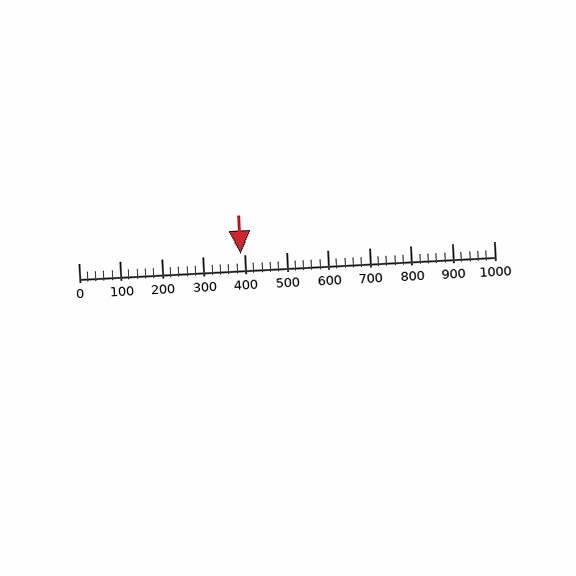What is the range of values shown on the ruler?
The ruler shows values from 0 to 1000.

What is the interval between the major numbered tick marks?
The major tick marks are spaced 100 units apart.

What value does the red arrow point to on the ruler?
The red arrow points to approximately 390.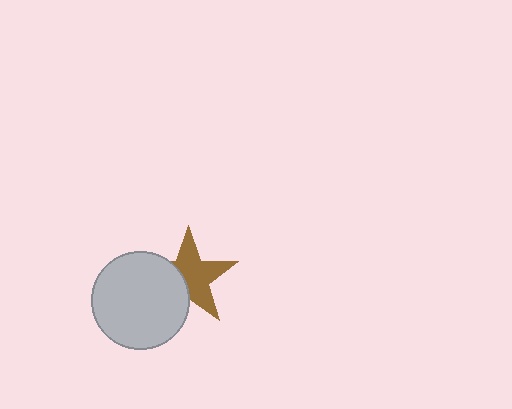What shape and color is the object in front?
The object in front is a light gray circle.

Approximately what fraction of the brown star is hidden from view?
Roughly 38% of the brown star is hidden behind the light gray circle.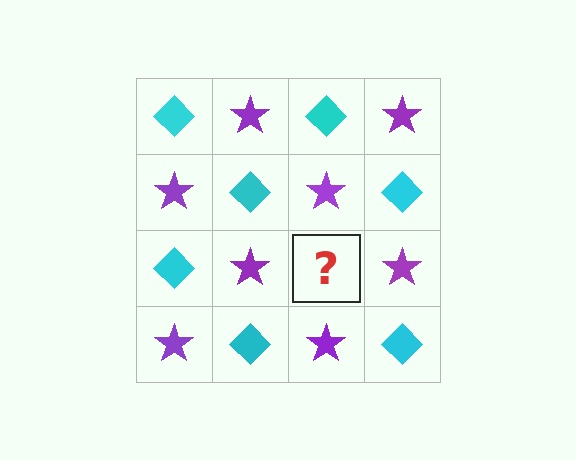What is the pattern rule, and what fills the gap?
The rule is that it alternates cyan diamond and purple star in a checkerboard pattern. The gap should be filled with a cyan diamond.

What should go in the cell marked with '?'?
The missing cell should contain a cyan diamond.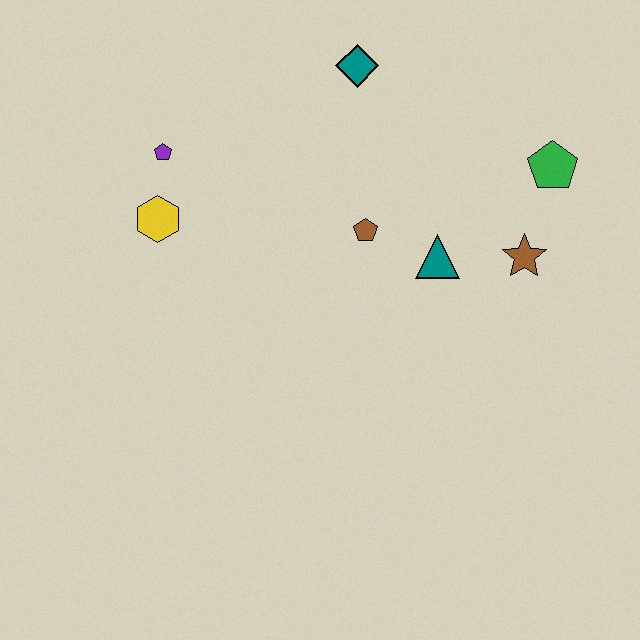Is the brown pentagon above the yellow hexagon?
No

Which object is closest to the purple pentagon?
The yellow hexagon is closest to the purple pentagon.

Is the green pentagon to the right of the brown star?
Yes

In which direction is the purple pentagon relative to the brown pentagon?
The purple pentagon is to the left of the brown pentagon.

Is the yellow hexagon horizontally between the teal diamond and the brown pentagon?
No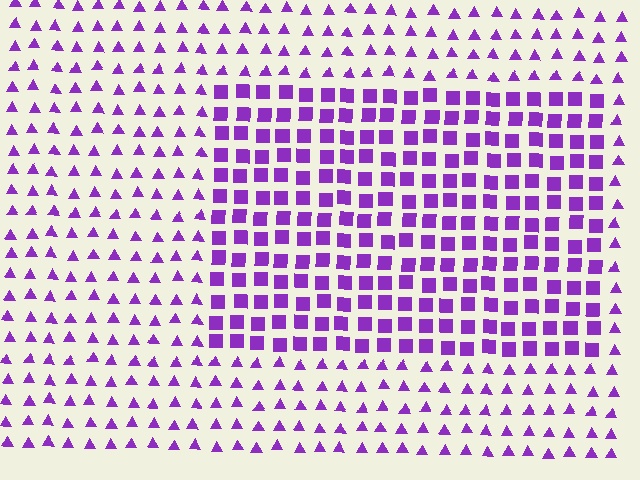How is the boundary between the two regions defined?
The boundary is defined by a change in element shape: squares inside vs. triangles outside. All elements share the same color and spacing.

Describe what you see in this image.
The image is filled with small purple elements arranged in a uniform grid. A rectangle-shaped region contains squares, while the surrounding area contains triangles. The boundary is defined purely by the change in element shape.